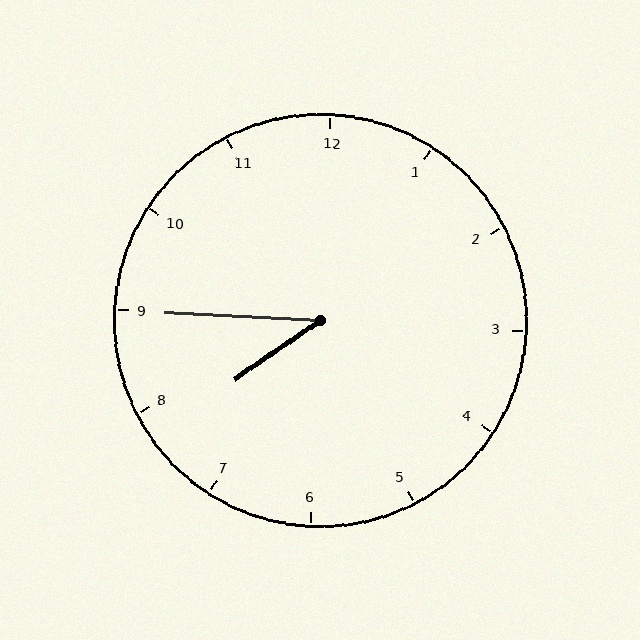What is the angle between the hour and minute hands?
Approximately 38 degrees.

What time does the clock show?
7:45.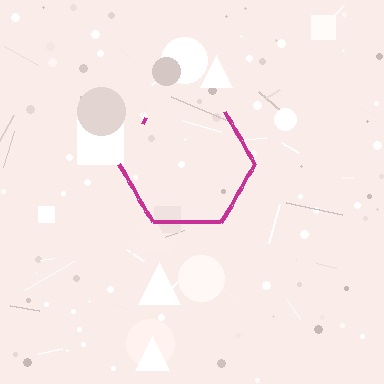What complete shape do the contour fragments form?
The contour fragments form a hexagon.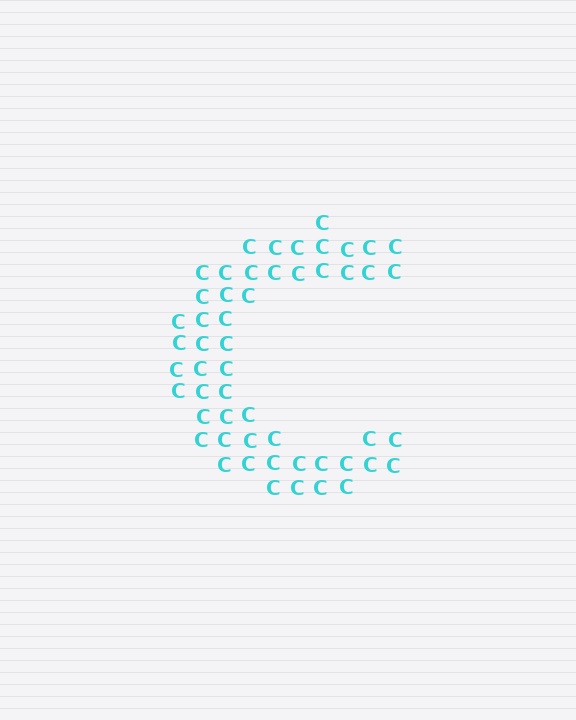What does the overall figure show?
The overall figure shows the letter C.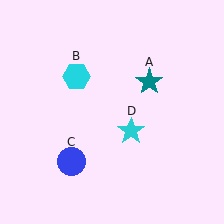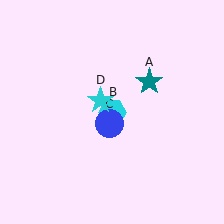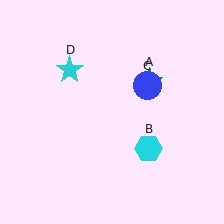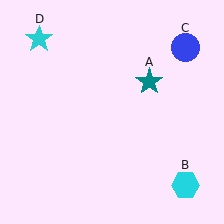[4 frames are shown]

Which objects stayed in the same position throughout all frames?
Teal star (object A) remained stationary.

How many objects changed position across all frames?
3 objects changed position: cyan hexagon (object B), blue circle (object C), cyan star (object D).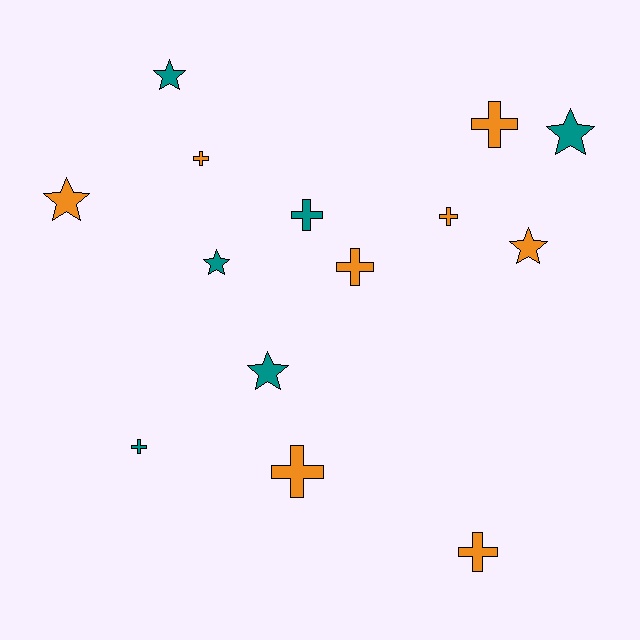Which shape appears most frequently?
Cross, with 8 objects.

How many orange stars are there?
There are 2 orange stars.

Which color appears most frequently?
Orange, with 8 objects.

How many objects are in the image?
There are 14 objects.